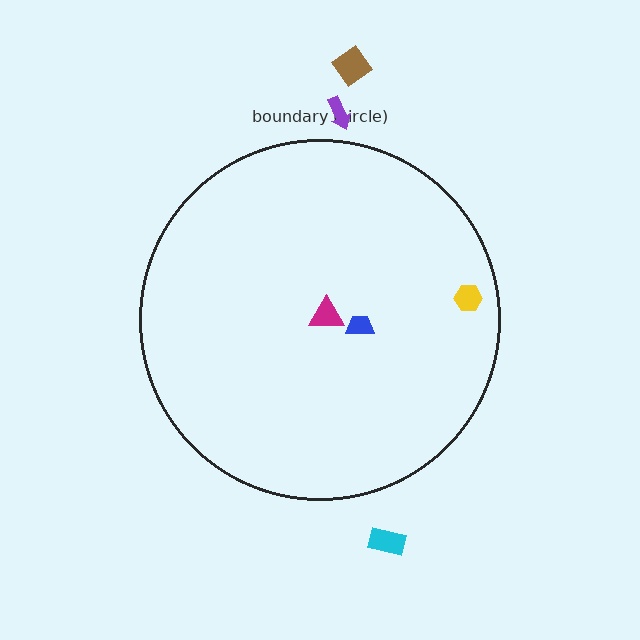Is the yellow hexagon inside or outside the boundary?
Inside.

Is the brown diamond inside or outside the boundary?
Outside.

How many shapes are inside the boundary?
3 inside, 3 outside.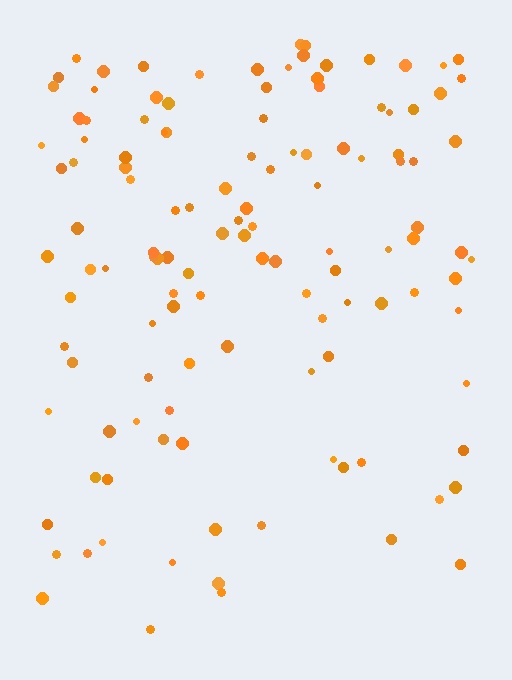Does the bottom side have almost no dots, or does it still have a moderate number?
Still a moderate number, just noticeably fewer than the top.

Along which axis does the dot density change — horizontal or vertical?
Vertical.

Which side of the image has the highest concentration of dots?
The top.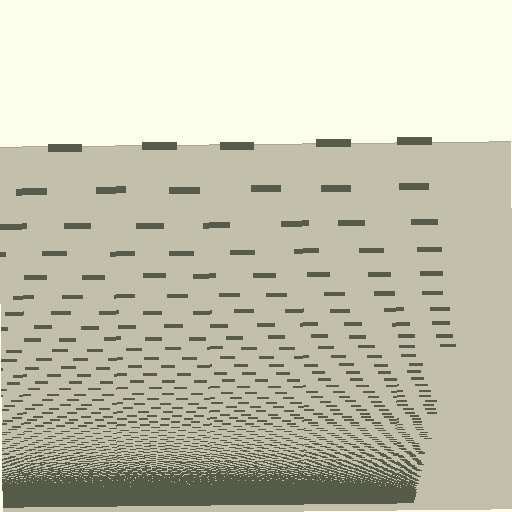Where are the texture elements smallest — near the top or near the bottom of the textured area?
Near the bottom.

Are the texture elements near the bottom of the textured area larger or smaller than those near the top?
Smaller. The gradient is inverted — elements near the bottom are smaller and denser.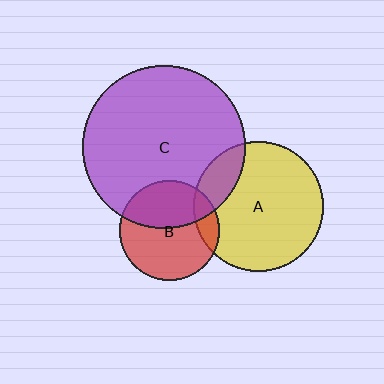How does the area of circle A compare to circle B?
Approximately 1.7 times.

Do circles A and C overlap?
Yes.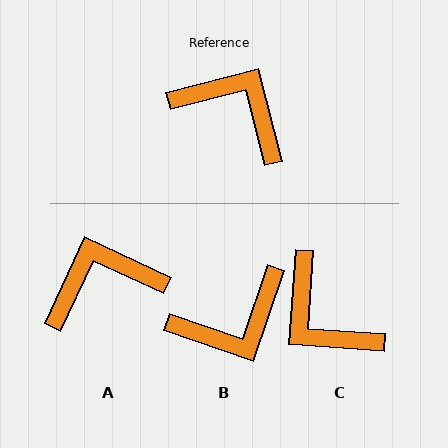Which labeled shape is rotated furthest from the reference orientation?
C, about 161 degrees away.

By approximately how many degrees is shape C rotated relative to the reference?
Approximately 161 degrees counter-clockwise.